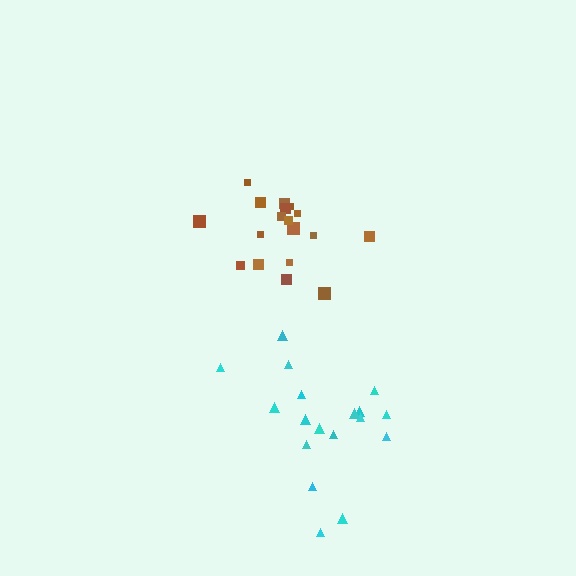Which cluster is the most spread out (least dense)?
Cyan.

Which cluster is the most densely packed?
Brown.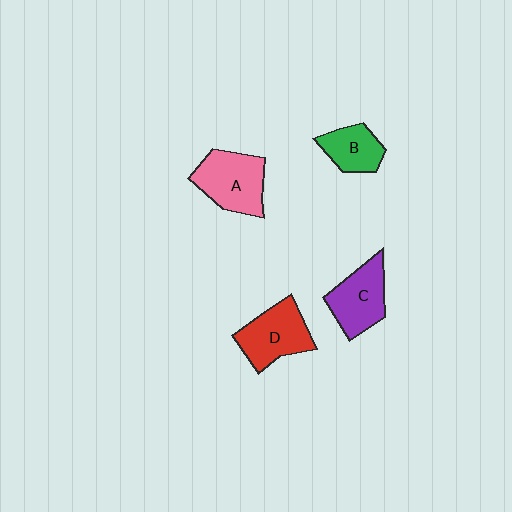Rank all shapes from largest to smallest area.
From largest to smallest: A (pink), D (red), C (purple), B (green).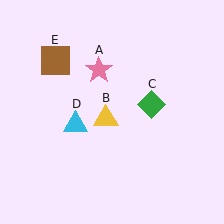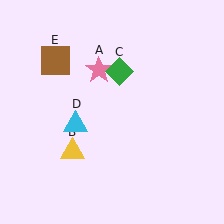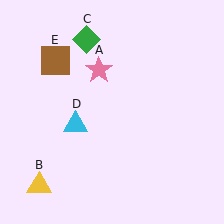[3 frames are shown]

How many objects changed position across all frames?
2 objects changed position: yellow triangle (object B), green diamond (object C).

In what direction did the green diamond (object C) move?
The green diamond (object C) moved up and to the left.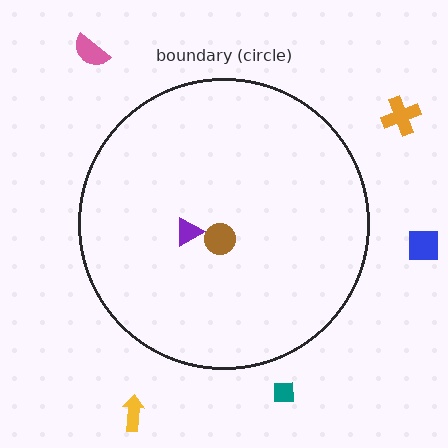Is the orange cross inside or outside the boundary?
Outside.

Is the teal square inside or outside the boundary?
Outside.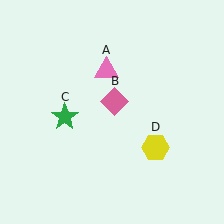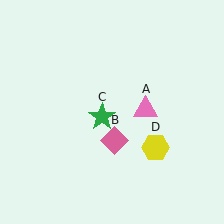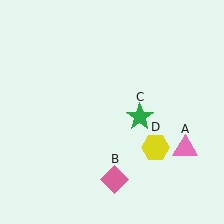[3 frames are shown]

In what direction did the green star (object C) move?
The green star (object C) moved right.